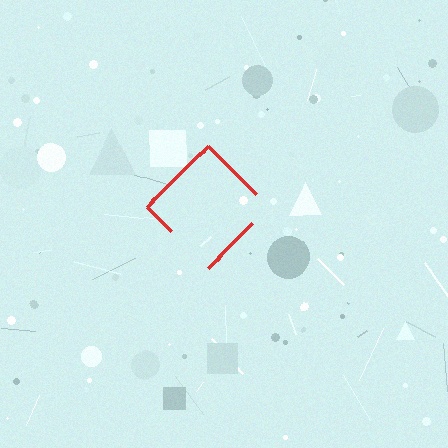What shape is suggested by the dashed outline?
The dashed outline suggests a diamond.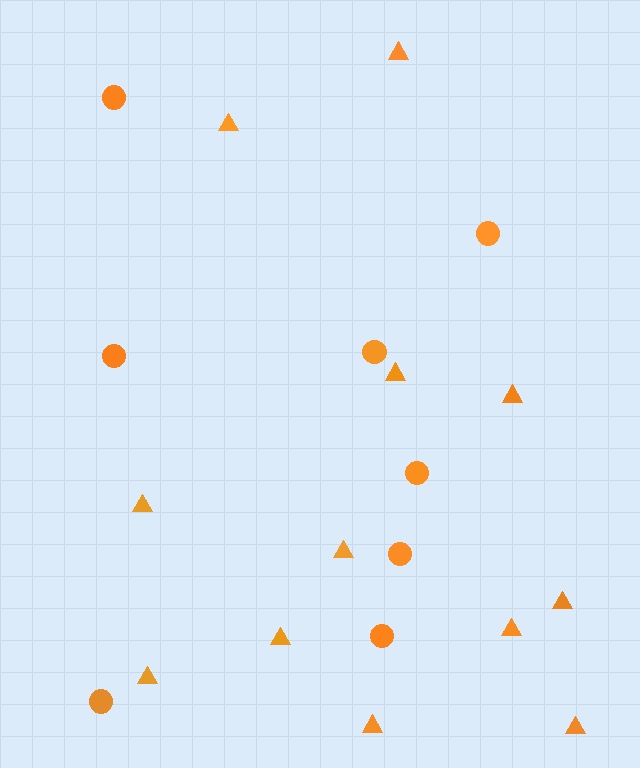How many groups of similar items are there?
There are 2 groups: one group of triangles (12) and one group of circles (8).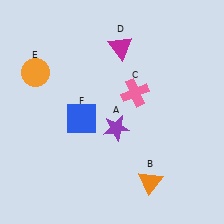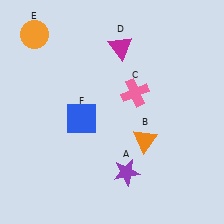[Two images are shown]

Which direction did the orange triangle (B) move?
The orange triangle (B) moved up.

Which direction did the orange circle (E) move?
The orange circle (E) moved up.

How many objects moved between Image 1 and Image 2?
3 objects moved between the two images.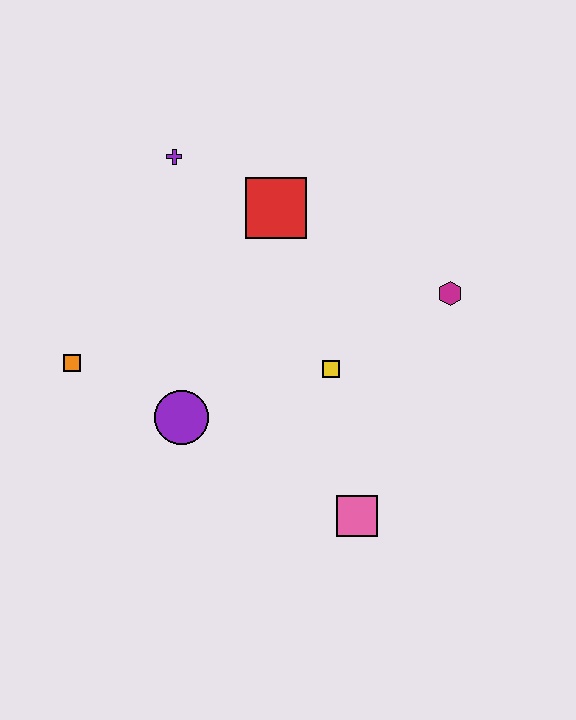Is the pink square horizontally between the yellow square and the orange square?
No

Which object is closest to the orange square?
The purple circle is closest to the orange square.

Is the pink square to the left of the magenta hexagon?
Yes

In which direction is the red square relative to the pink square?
The red square is above the pink square.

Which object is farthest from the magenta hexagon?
The orange square is farthest from the magenta hexagon.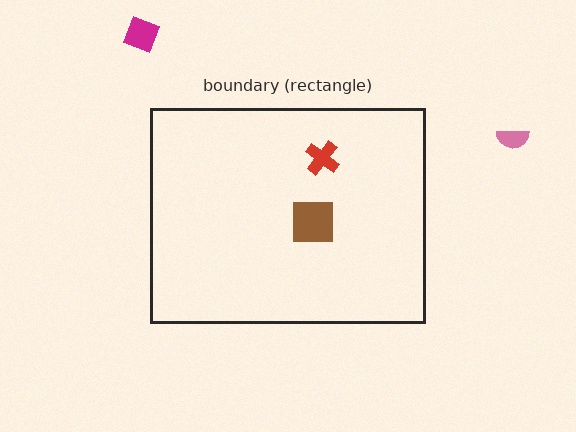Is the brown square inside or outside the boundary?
Inside.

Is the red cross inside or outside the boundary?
Inside.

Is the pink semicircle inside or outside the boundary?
Outside.